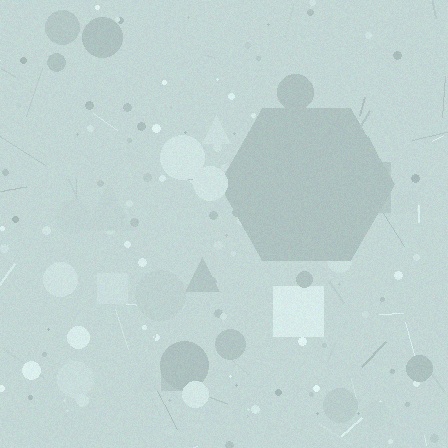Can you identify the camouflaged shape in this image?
The camouflaged shape is a hexagon.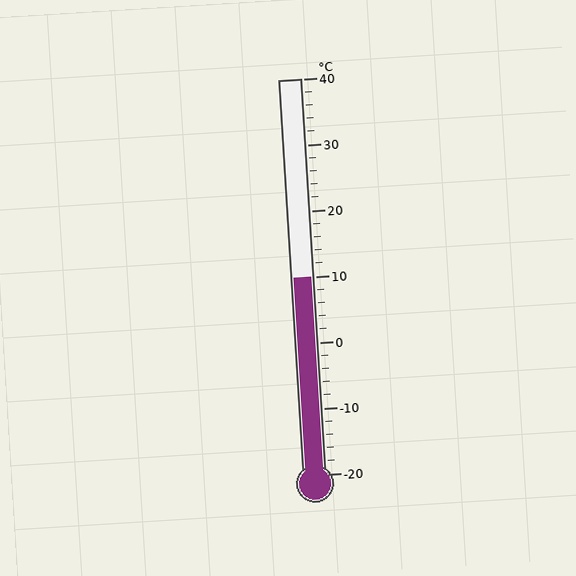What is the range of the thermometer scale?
The thermometer scale ranges from -20°C to 40°C.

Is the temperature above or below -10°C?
The temperature is above -10°C.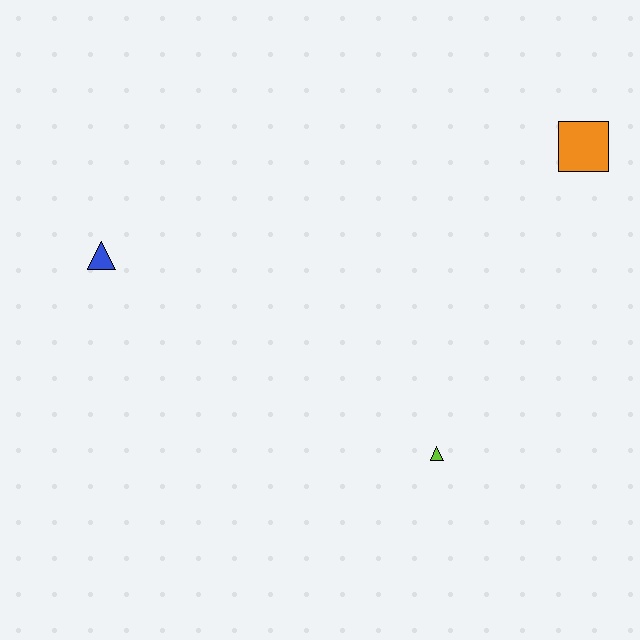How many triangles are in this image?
There are 2 triangles.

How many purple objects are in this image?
There are no purple objects.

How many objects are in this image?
There are 3 objects.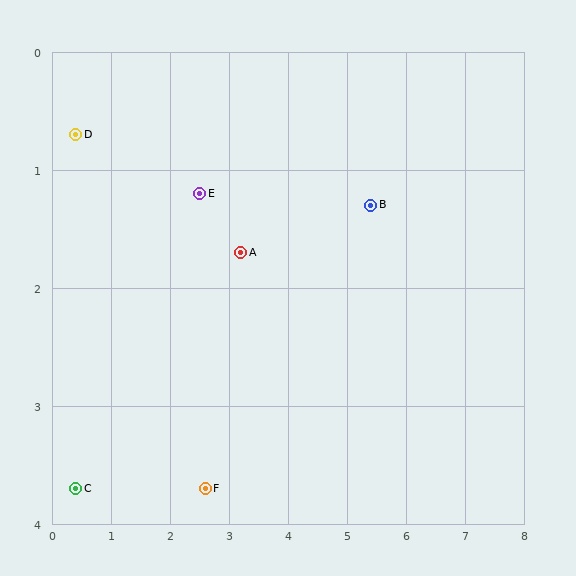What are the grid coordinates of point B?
Point B is at approximately (5.4, 1.3).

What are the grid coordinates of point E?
Point E is at approximately (2.5, 1.2).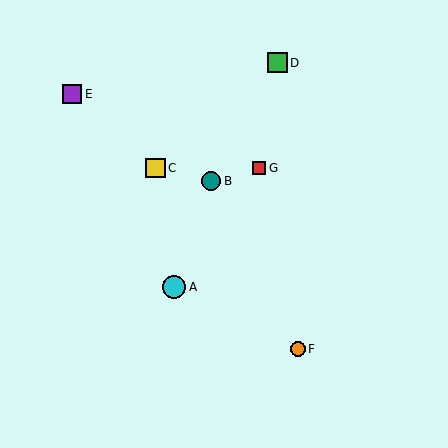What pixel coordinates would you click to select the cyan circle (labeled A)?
Click at (174, 287) to select the cyan circle A.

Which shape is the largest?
The cyan circle (labeled A) is the largest.